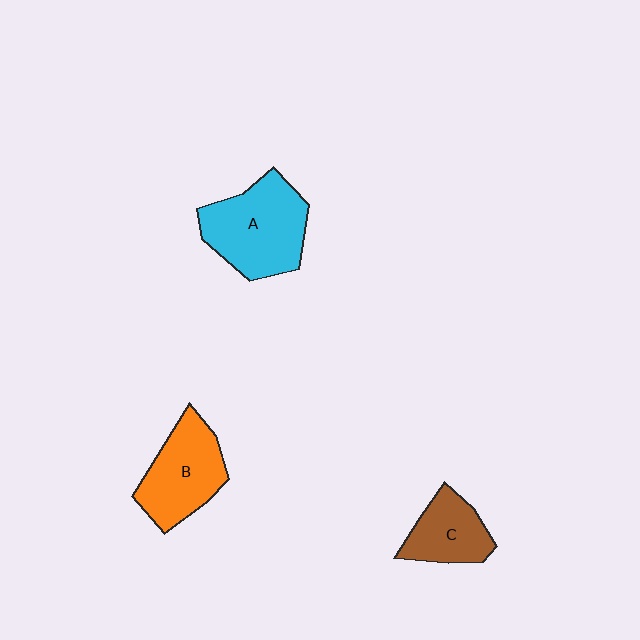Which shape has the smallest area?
Shape C (brown).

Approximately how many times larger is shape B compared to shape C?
Approximately 1.4 times.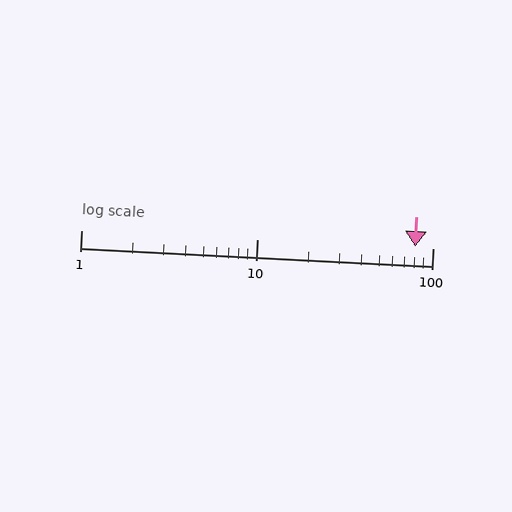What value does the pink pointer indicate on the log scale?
The pointer indicates approximately 80.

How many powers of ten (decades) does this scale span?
The scale spans 2 decades, from 1 to 100.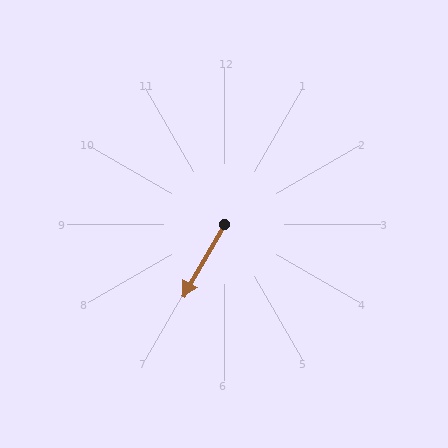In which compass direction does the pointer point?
Southwest.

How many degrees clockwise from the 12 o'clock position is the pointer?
Approximately 210 degrees.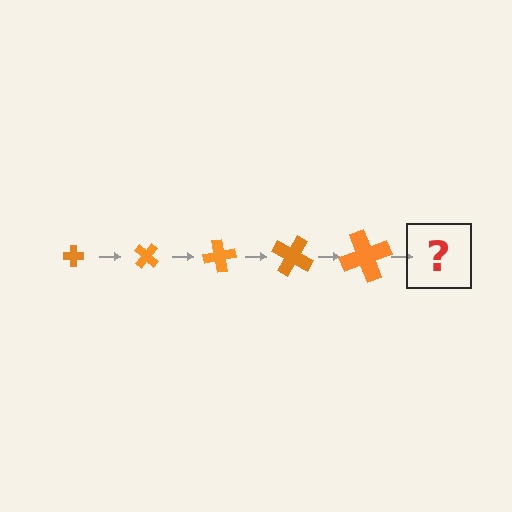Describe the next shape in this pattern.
It should be a cross, larger than the previous one and rotated 200 degrees from the start.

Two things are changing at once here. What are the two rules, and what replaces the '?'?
The two rules are that the cross grows larger each step and it rotates 40 degrees each step. The '?' should be a cross, larger than the previous one and rotated 200 degrees from the start.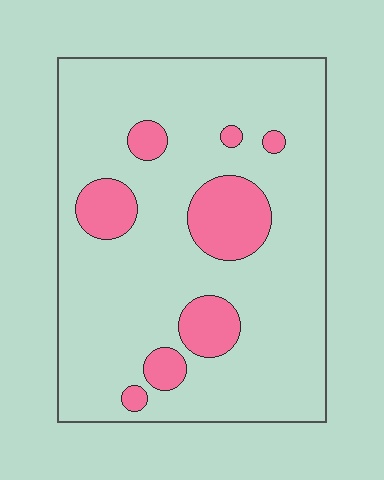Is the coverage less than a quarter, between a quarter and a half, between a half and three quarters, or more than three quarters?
Less than a quarter.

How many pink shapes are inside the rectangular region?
8.